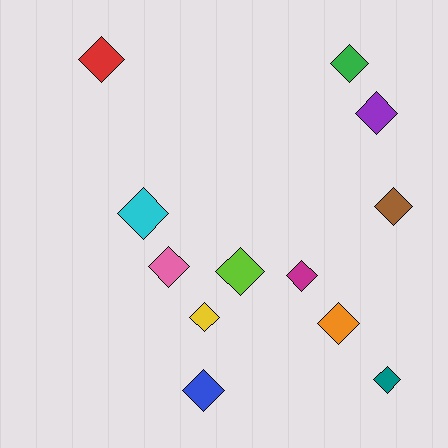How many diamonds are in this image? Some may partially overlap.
There are 12 diamonds.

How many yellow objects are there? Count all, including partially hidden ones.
There is 1 yellow object.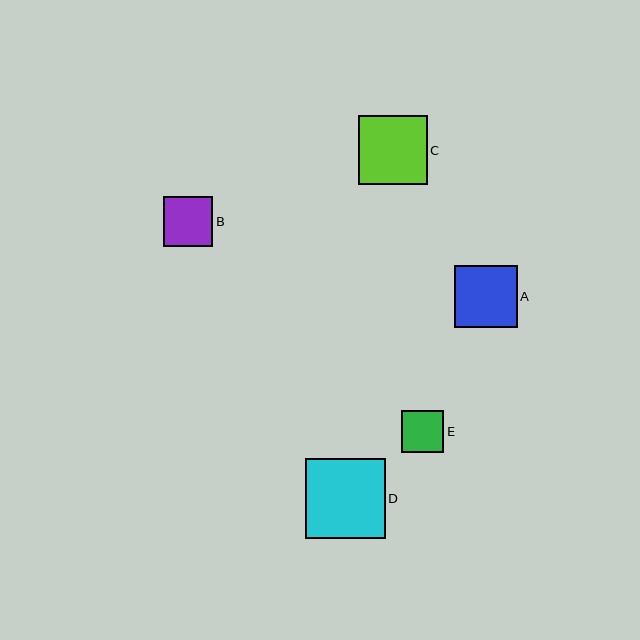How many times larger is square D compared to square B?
Square D is approximately 1.6 times the size of square B.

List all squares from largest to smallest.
From largest to smallest: D, C, A, B, E.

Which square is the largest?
Square D is the largest with a size of approximately 80 pixels.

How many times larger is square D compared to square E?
Square D is approximately 1.9 times the size of square E.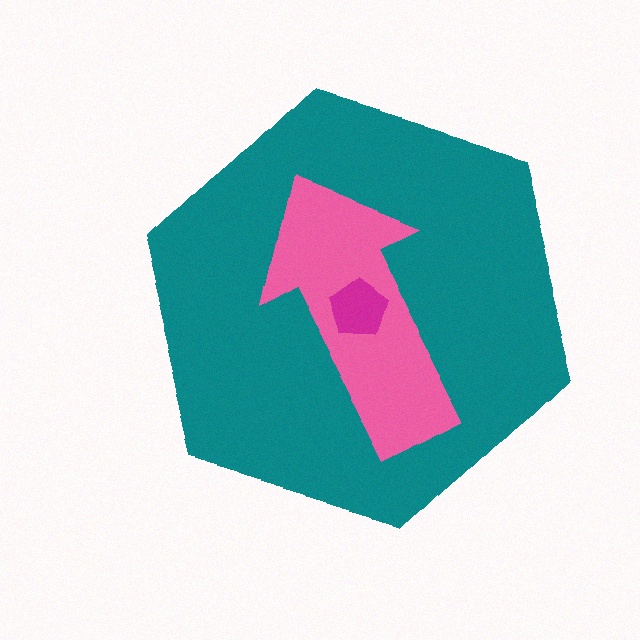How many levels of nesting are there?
3.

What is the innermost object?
The magenta pentagon.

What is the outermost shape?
The teal hexagon.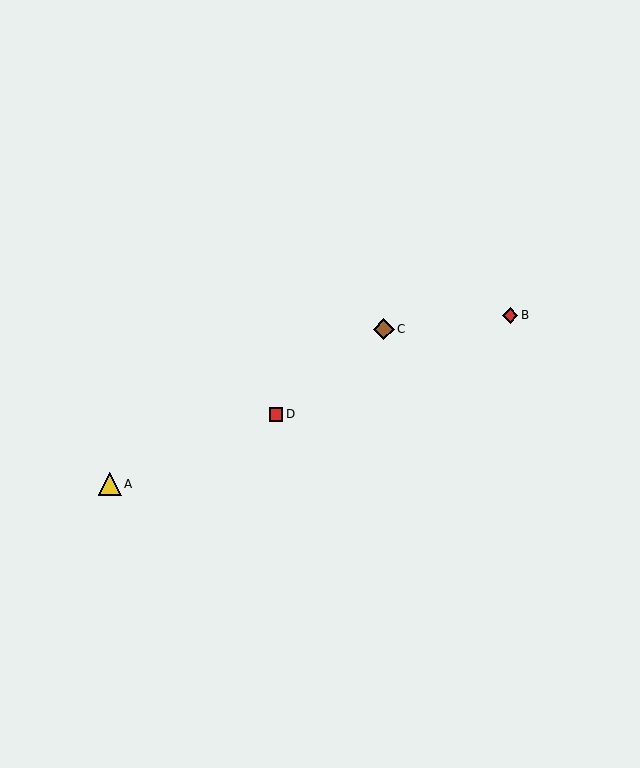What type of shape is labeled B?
Shape B is a red diamond.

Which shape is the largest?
The yellow triangle (labeled A) is the largest.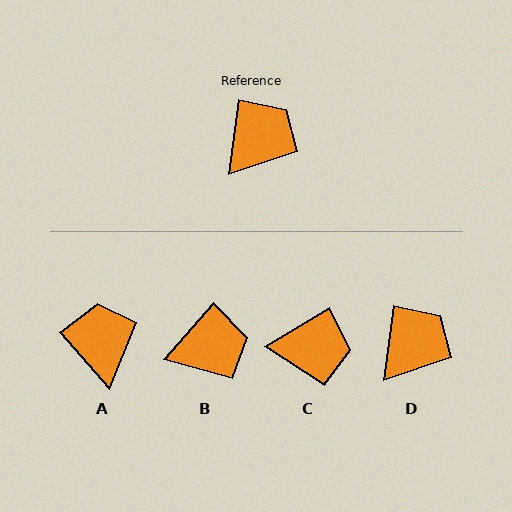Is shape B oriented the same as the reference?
No, it is off by about 34 degrees.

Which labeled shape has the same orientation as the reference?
D.